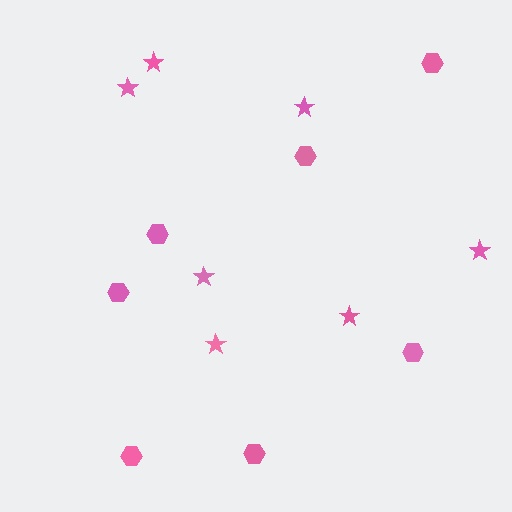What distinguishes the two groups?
There are 2 groups: one group of hexagons (7) and one group of stars (7).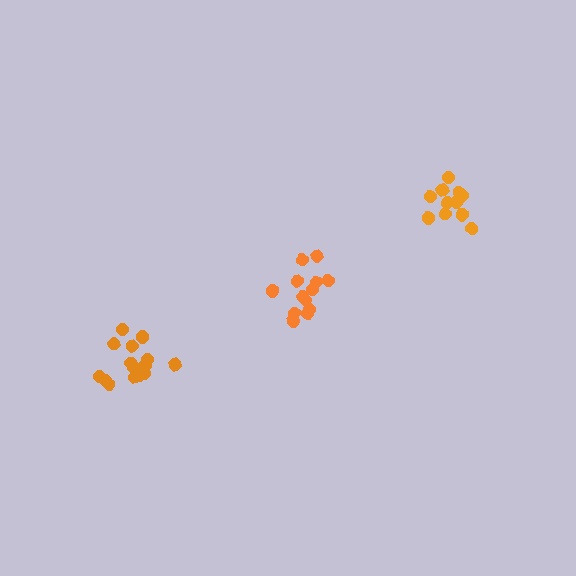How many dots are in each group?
Group 1: 13 dots, Group 2: 13 dots, Group 3: 16 dots (42 total).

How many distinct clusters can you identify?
There are 3 distinct clusters.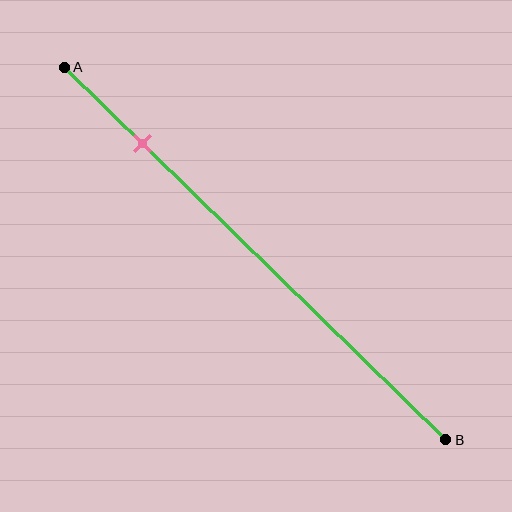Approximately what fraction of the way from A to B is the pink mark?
The pink mark is approximately 20% of the way from A to B.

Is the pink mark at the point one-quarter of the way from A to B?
No, the mark is at about 20% from A, not at the 25% one-quarter point.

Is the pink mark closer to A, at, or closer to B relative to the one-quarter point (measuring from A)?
The pink mark is closer to point A than the one-quarter point of segment AB.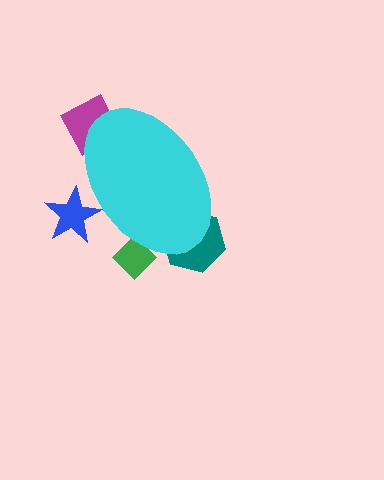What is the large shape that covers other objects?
A cyan ellipse.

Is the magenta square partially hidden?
Yes, the magenta square is partially hidden behind the cyan ellipse.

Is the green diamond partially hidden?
Yes, the green diamond is partially hidden behind the cyan ellipse.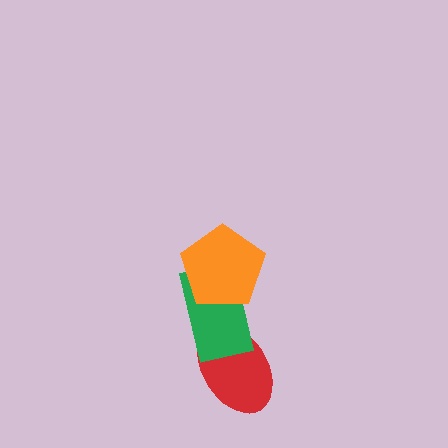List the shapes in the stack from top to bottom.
From top to bottom: the orange pentagon, the green rectangle, the red ellipse.